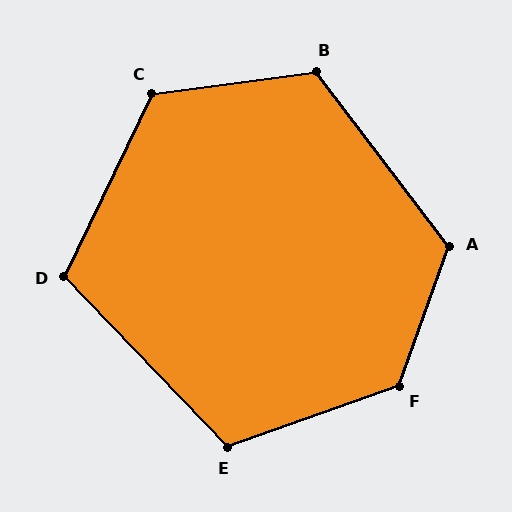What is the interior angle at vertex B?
Approximately 120 degrees (obtuse).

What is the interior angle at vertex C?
Approximately 123 degrees (obtuse).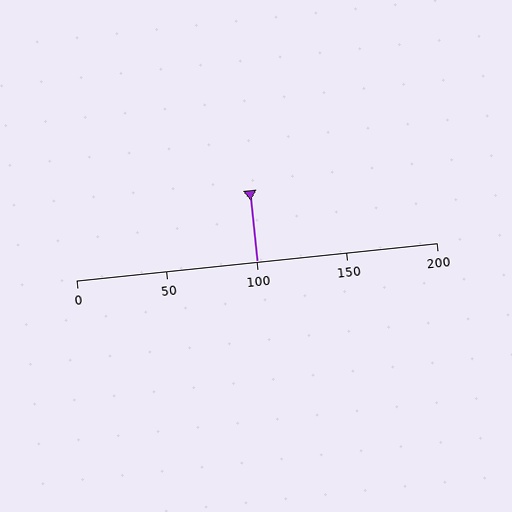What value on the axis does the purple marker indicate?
The marker indicates approximately 100.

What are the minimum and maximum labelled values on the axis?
The axis runs from 0 to 200.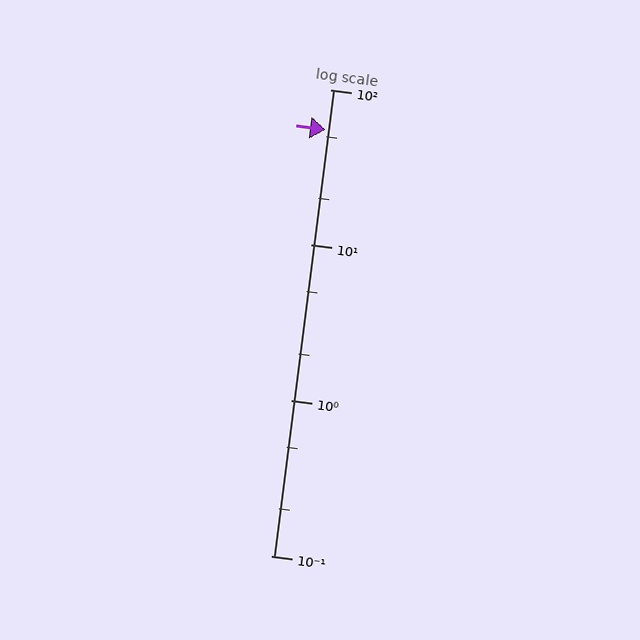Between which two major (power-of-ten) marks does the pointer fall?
The pointer is between 10 and 100.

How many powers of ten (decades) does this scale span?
The scale spans 3 decades, from 0.1 to 100.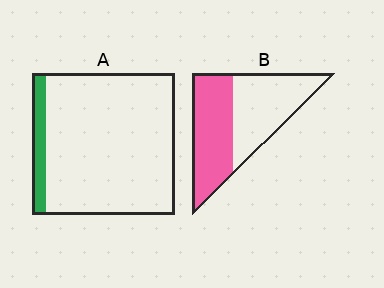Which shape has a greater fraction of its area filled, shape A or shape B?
Shape B.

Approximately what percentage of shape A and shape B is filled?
A is approximately 10% and B is approximately 50%.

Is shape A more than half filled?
No.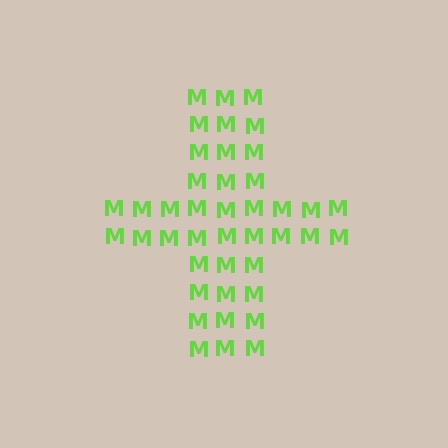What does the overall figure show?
The overall figure shows a cross.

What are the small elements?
The small elements are letter M's.